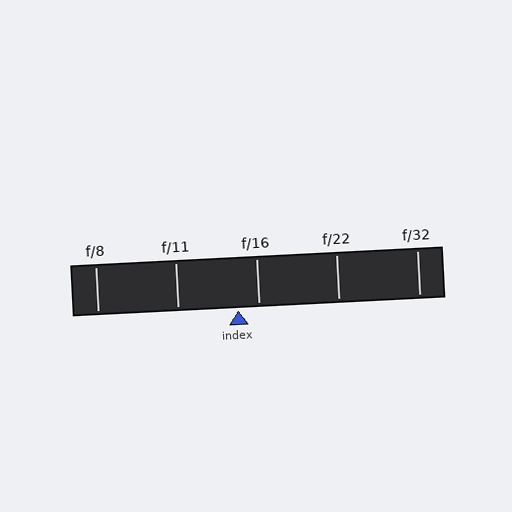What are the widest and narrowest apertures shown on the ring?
The widest aperture shown is f/8 and the narrowest is f/32.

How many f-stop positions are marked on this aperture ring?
There are 5 f-stop positions marked.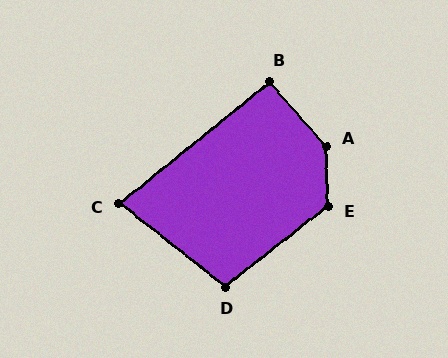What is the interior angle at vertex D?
Approximately 104 degrees (obtuse).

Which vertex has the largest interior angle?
A, at approximately 140 degrees.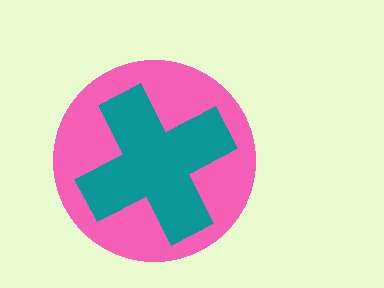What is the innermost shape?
The teal cross.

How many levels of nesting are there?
2.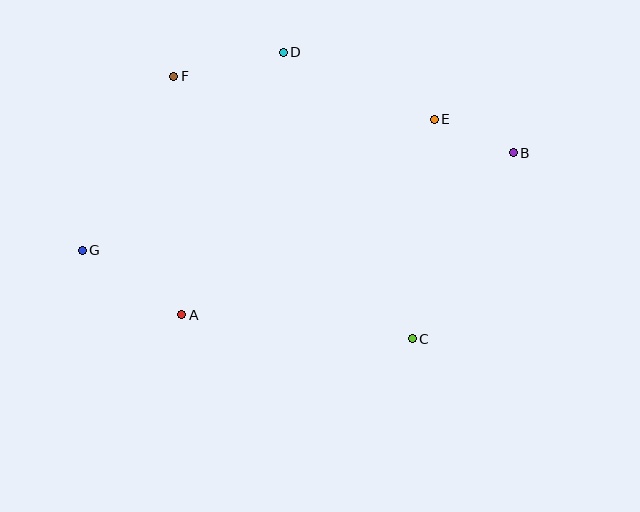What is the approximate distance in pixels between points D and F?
The distance between D and F is approximately 112 pixels.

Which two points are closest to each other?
Points B and E are closest to each other.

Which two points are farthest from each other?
Points B and G are farthest from each other.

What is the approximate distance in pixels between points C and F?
The distance between C and F is approximately 354 pixels.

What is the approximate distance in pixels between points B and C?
The distance between B and C is approximately 211 pixels.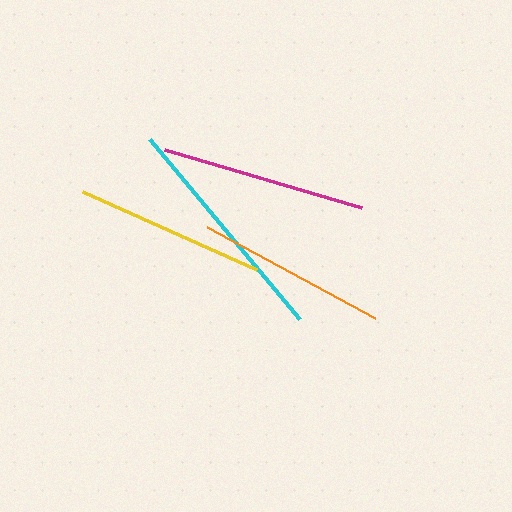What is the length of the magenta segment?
The magenta segment is approximately 206 pixels long.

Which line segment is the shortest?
The yellow line is the shortest at approximately 191 pixels.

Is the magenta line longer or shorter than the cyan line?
The cyan line is longer than the magenta line.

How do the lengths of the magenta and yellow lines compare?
The magenta and yellow lines are approximately the same length.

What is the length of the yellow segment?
The yellow segment is approximately 191 pixels long.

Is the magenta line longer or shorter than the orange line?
The magenta line is longer than the orange line.